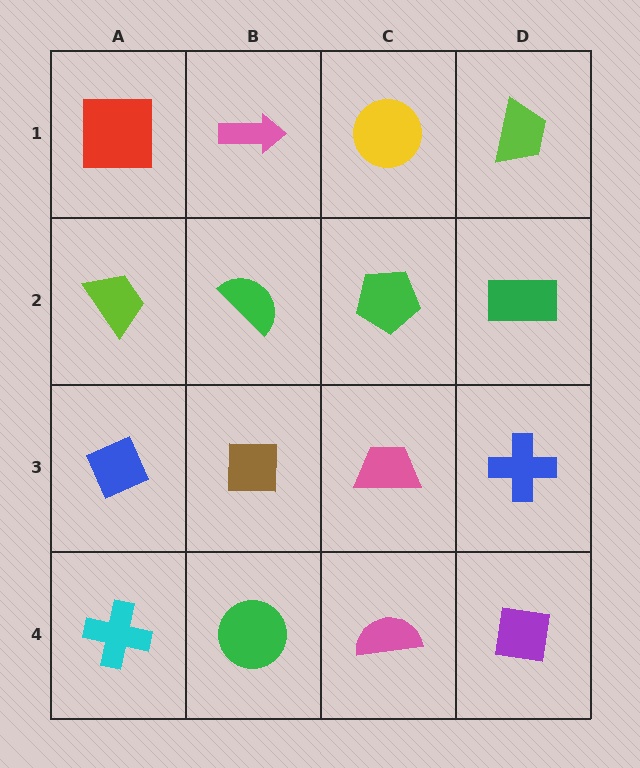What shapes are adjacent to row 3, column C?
A green pentagon (row 2, column C), a pink semicircle (row 4, column C), a brown square (row 3, column B), a blue cross (row 3, column D).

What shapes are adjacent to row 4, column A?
A blue diamond (row 3, column A), a green circle (row 4, column B).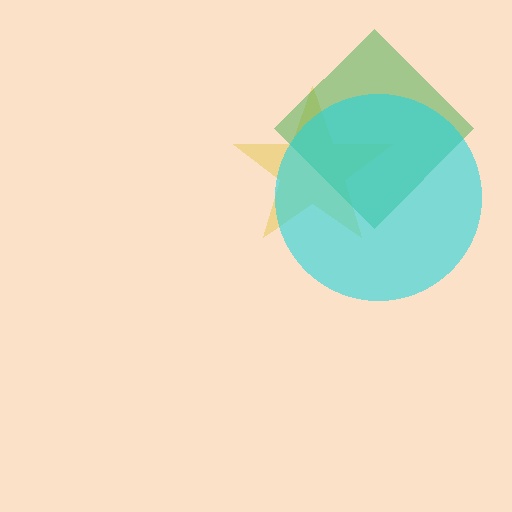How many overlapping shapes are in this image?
There are 3 overlapping shapes in the image.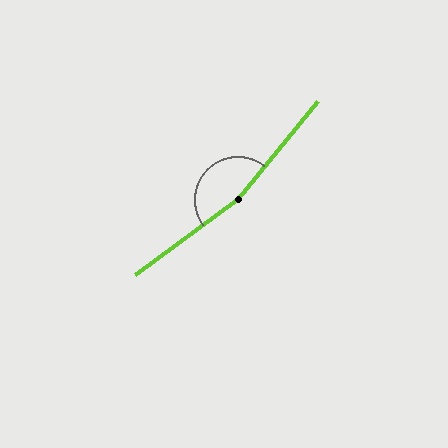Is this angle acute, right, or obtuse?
It is obtuse.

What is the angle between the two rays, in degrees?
Approximately 166 degrees.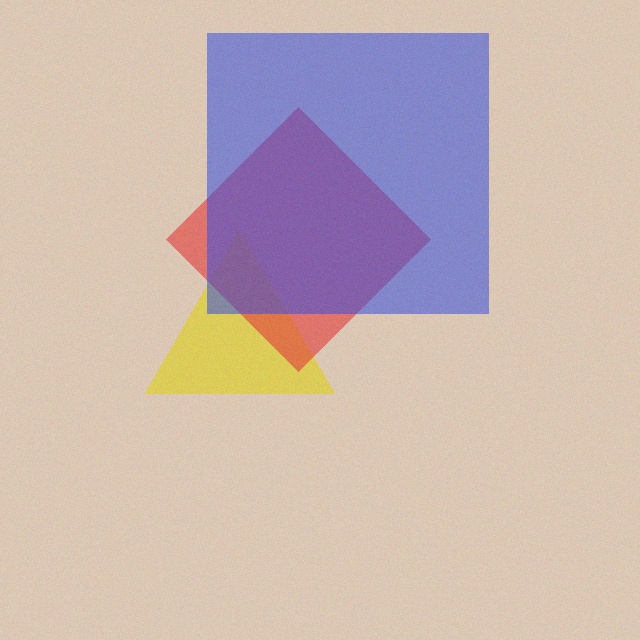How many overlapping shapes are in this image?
There are 3 overlapping shapes in the image.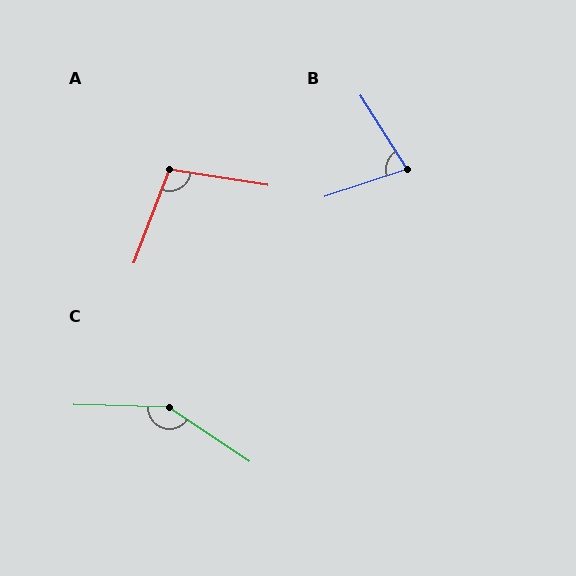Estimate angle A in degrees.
Approximately 102 degrees.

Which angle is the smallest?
B, at approximately 77 degrees.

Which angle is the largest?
C, at approximately 147 degrees.